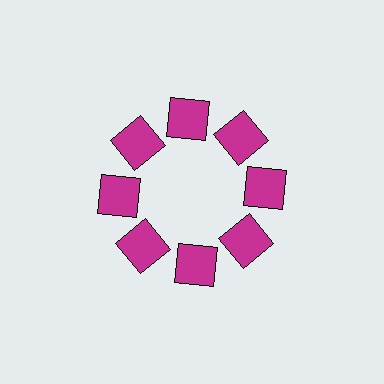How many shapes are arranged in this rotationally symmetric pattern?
There are 8 shapes, arranged in 8 groups of 1.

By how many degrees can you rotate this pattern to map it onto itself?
The pattern maps onto itself every 45 degrees of rotation.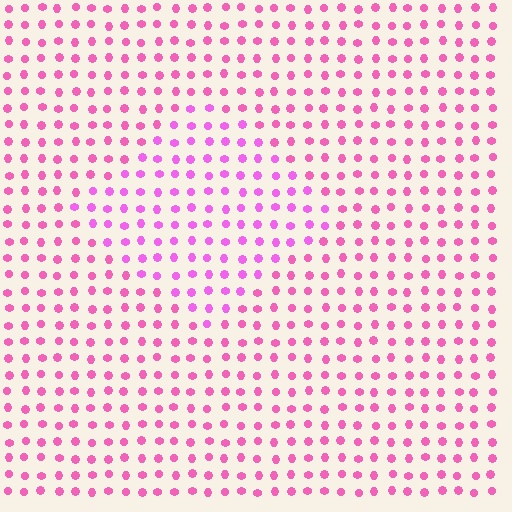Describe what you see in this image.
The image is filled with small pink elements in a uniform arrangement. A diamond-shaped region is visible where the elements are tinted to a slightly different hue, forming a subtle color boundary.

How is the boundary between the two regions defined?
The boundary is defined purely by a slight shift in hue (about 22 degrees). Spacing, size, and orientation are identical on both sides.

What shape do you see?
I see a diamond.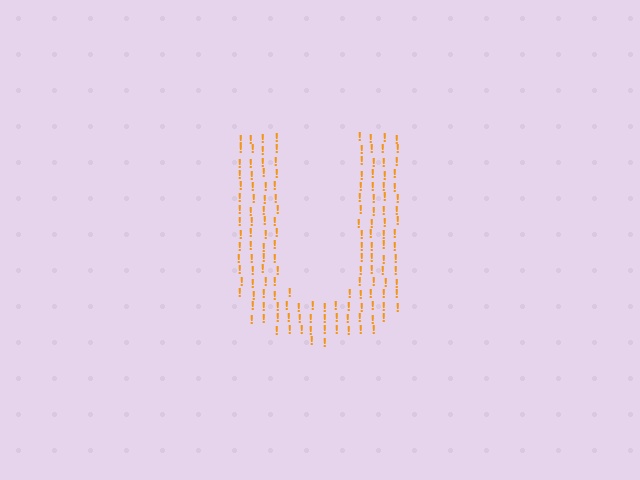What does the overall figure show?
The overall figure shows the letter U.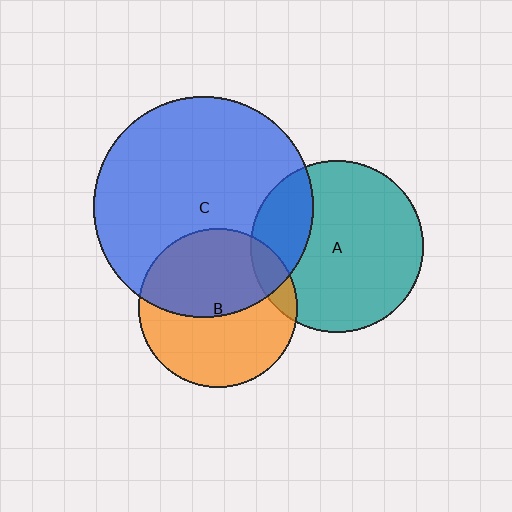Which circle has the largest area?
Circle C (blue).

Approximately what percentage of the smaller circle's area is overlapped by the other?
Approximately 25%.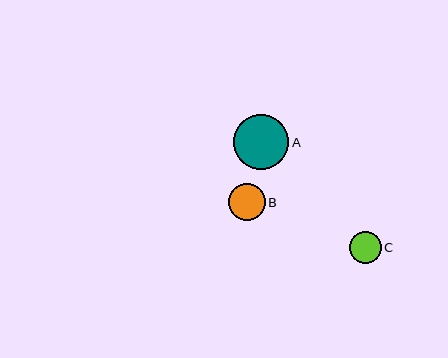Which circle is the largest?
Circle A is the largest with a size of approximately 55 pixels.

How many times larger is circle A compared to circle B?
Circle A is approximately 1.5 times the size of circle B.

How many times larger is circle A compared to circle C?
Circle A is approximately 1.7 times the size of circle C.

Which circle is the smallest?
Circle C is the smallest with a size of approximately 32 pixels.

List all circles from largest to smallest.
From largest to smallest: A, B, C.